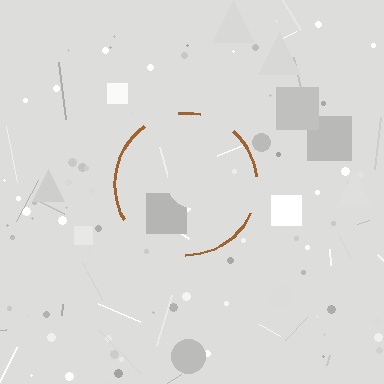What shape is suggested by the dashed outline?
The dashed outline suggests a circle.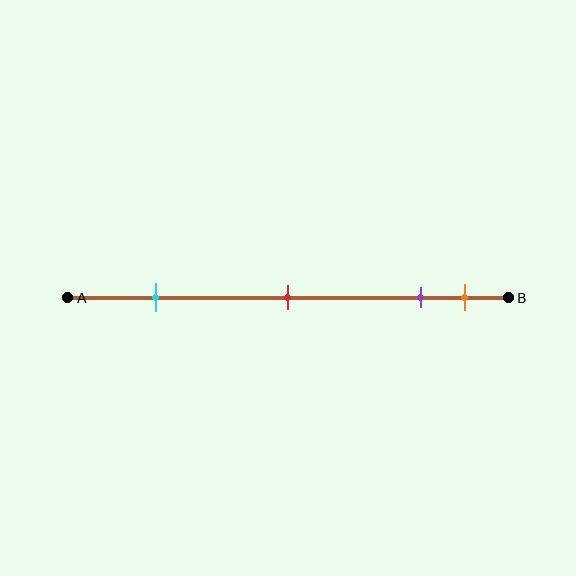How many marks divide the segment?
There are 4 marks dividing the segment.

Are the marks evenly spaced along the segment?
No, the marks are not evenly spaced.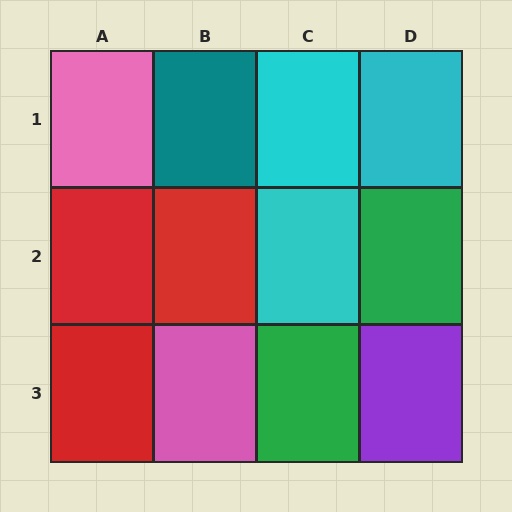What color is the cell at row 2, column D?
Green.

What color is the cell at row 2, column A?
Red.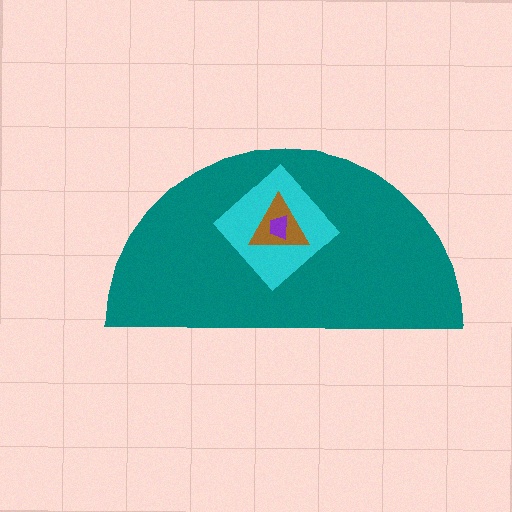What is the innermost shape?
The purple trapezoid.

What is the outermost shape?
The teal semicircle.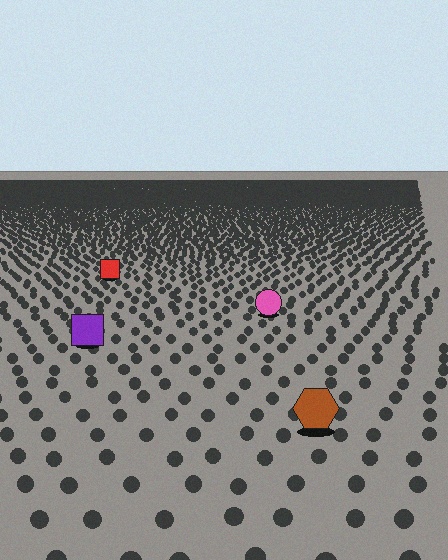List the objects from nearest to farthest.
From nearest to farthest: the brown hexagon, the purple square, the pink circle, the red square.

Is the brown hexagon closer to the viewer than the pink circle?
Yes. The brown hexagon is closer — you can tell from the texture gradient: the ground texture is coarser near it.